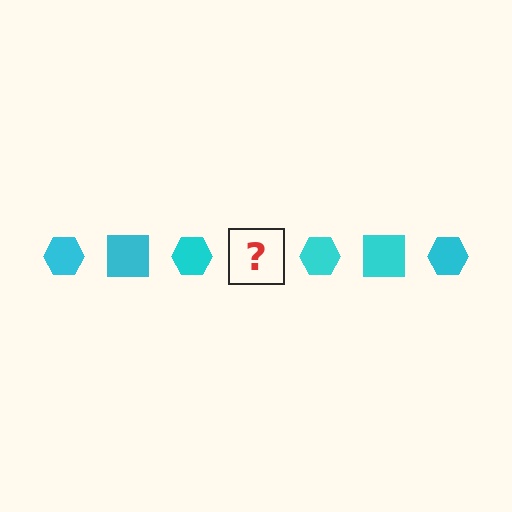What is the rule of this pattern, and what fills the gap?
The rule is that the pattern cycles through hexagon, square shapes in cyan. The gap should be filled with a cyan square.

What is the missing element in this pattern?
The missing element is a cyan square.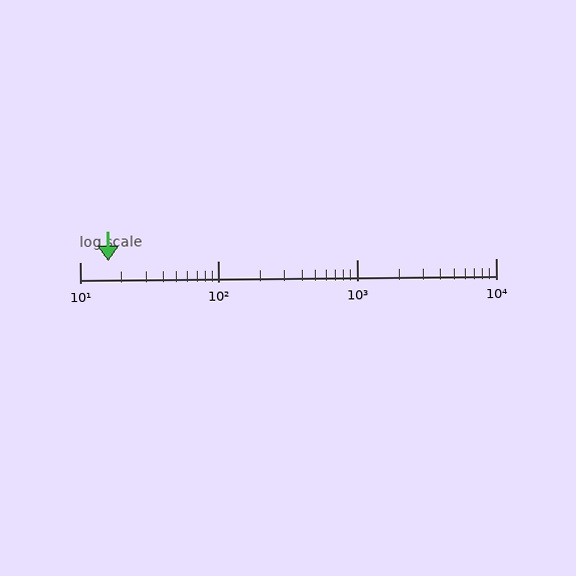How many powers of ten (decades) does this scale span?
The scale spans 3 decades, from 10 to 10000.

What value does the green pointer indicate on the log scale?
The pointer indicates approximately 16.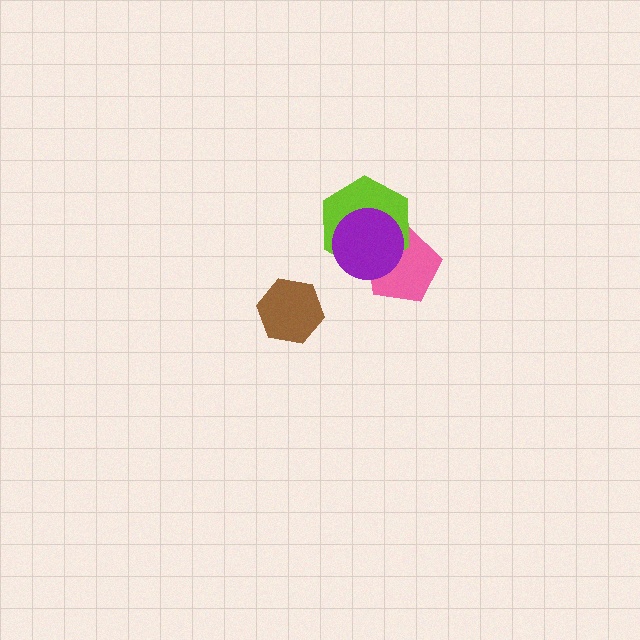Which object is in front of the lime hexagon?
The purple circle is in front of the lime hexagon.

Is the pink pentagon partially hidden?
Yes, it is partially covered by another shape.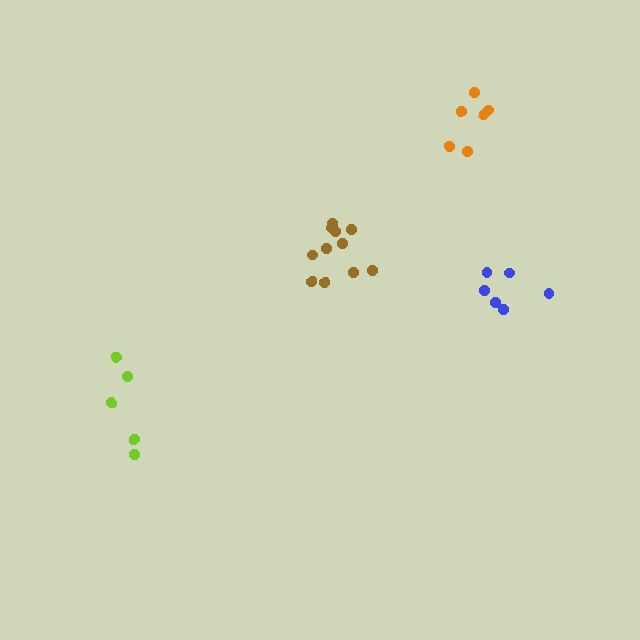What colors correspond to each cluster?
The clusters are colored: lime, orange, blue, brown.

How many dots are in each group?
Group 1: 5 dots, Group 2: 6 dots, Group 3: 6 dots, Group 4: 11 dots (28 total).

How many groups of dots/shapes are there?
There are 4 groups.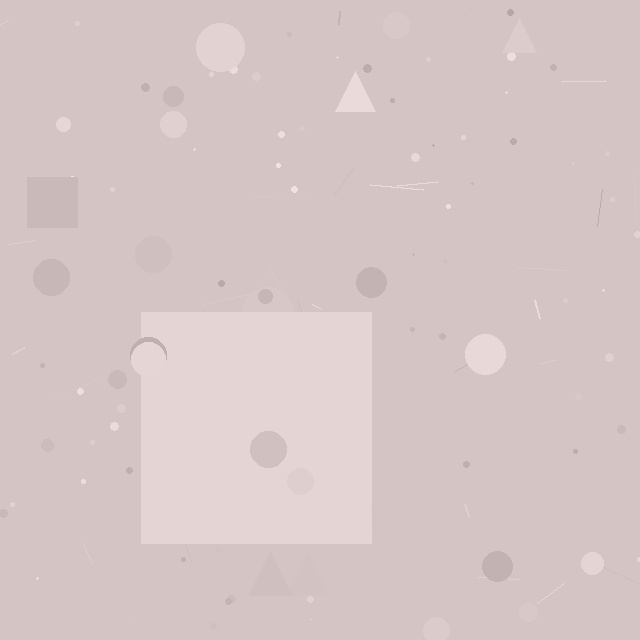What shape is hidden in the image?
A square is hidden in the image.